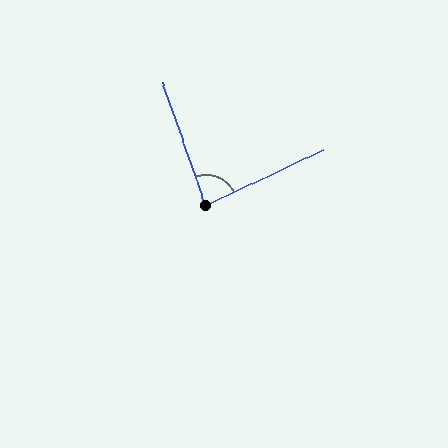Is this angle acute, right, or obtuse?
It is acute.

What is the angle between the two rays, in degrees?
Approximately 84 degrees.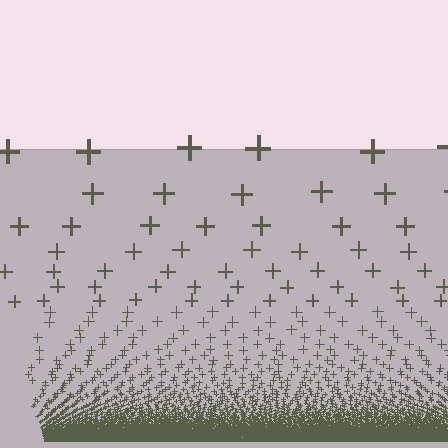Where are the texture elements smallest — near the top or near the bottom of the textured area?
Near the bottom.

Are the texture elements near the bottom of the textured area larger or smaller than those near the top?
Smaller. The gradient is inverted — elements near the bottom are smaller and denser.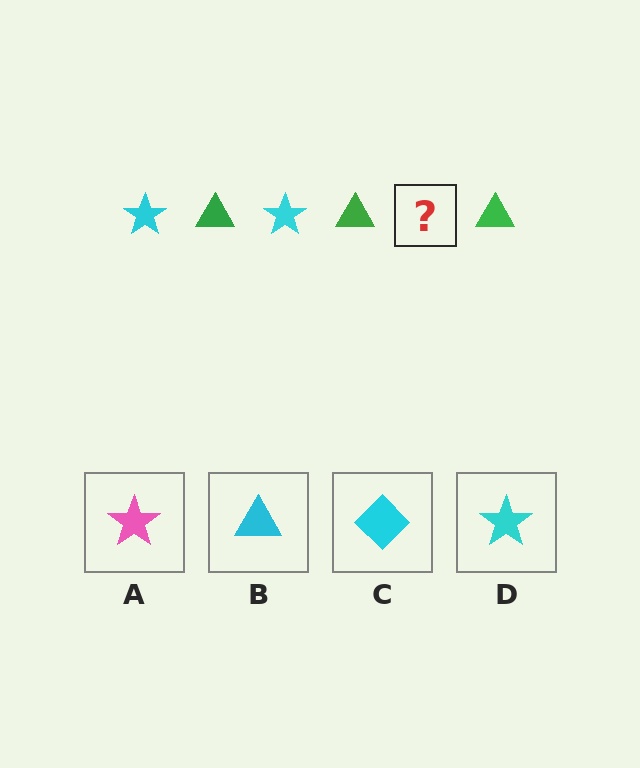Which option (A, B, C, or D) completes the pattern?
D.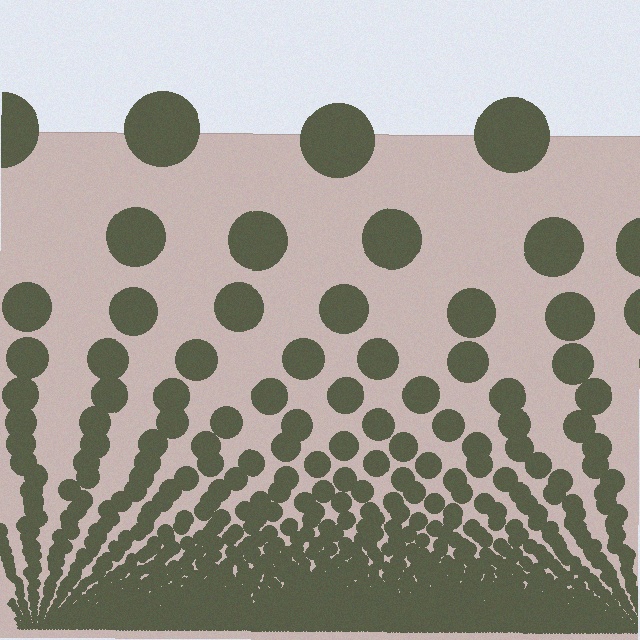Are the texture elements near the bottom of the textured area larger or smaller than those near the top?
Smaller. The gradient is inverted — elements near the bottom are smaller and denser.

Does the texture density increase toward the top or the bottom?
Density increases toward the bottom.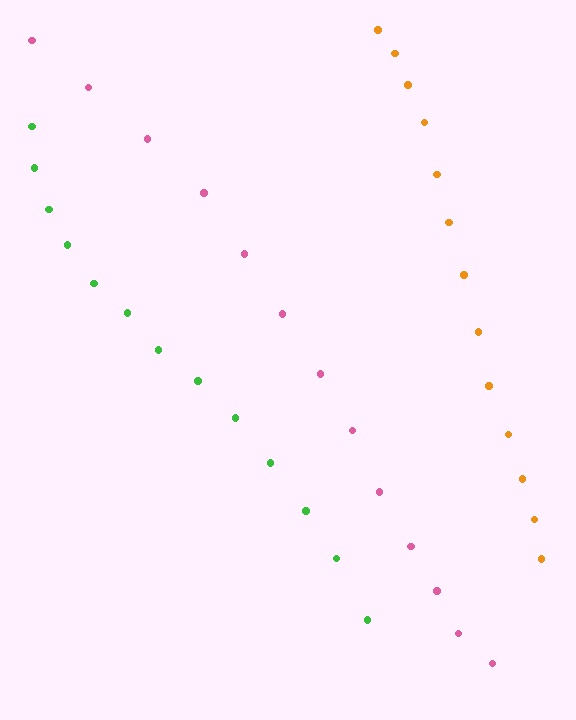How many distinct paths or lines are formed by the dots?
There are 3 distinct paths.